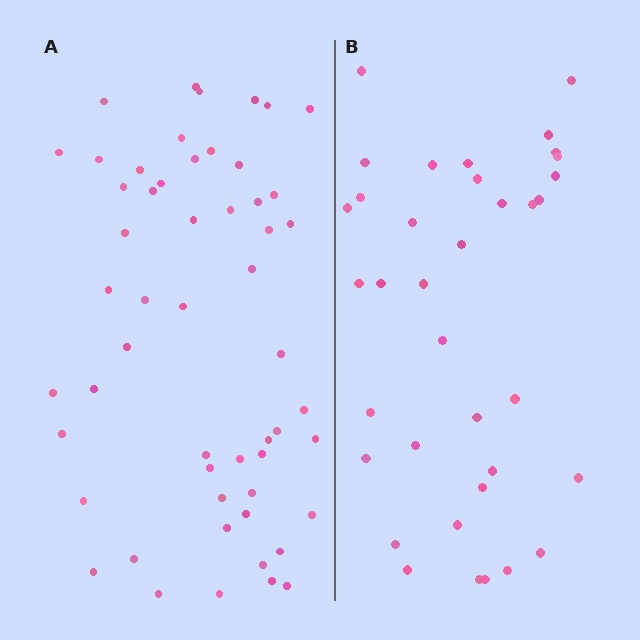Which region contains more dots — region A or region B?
Region A (the left region) has more dots.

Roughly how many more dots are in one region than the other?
Region A has approximately 20 more dots than region B.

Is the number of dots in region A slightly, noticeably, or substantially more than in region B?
Region A has substantially more. The ratio is roughly 1.5 to 1.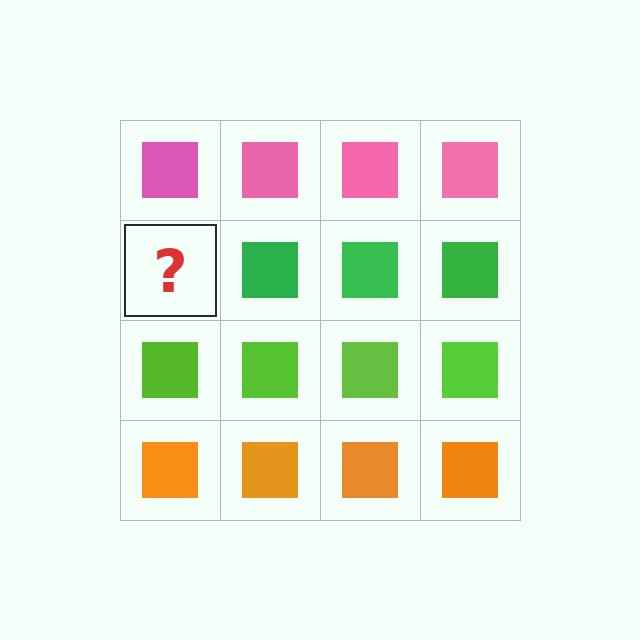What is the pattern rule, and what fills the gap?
The rule is that each row has a consistent color. The gap should be filled with a green square.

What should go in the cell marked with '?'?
The missing cell should contain a green square.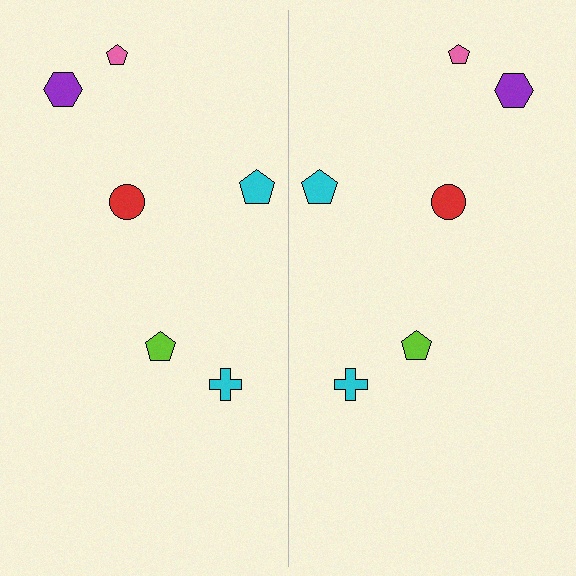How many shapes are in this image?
There are 12 shapes in this image.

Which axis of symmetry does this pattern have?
The pattern has a vertical axis of symmetry running through the center of the image.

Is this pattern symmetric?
Yes, this pattern has bilateral (reflection) symmetry.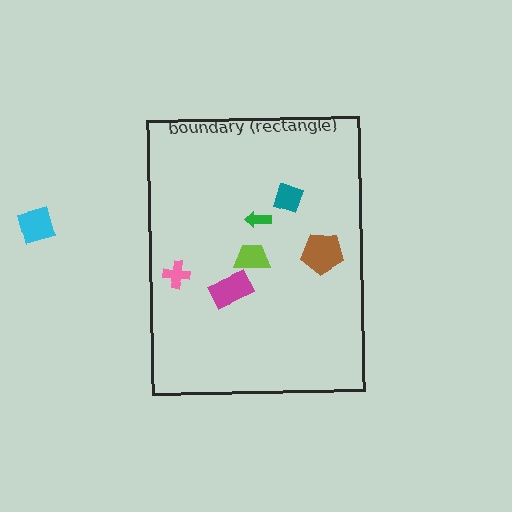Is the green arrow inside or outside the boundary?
Inside.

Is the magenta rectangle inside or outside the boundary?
Inside.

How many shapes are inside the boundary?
6 inside, 1 outside.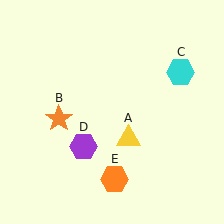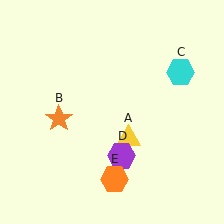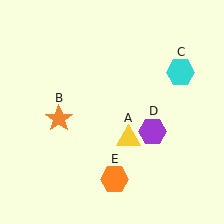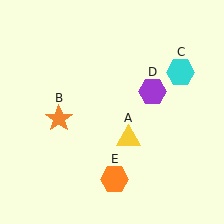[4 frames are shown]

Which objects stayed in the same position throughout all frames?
Yellow triangle (object A) and orange star (object B) and cyan hexagon (object C) and orange hexagon (object E) remained stationary.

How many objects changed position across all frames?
1 object changed position: purple hexagon (object D).